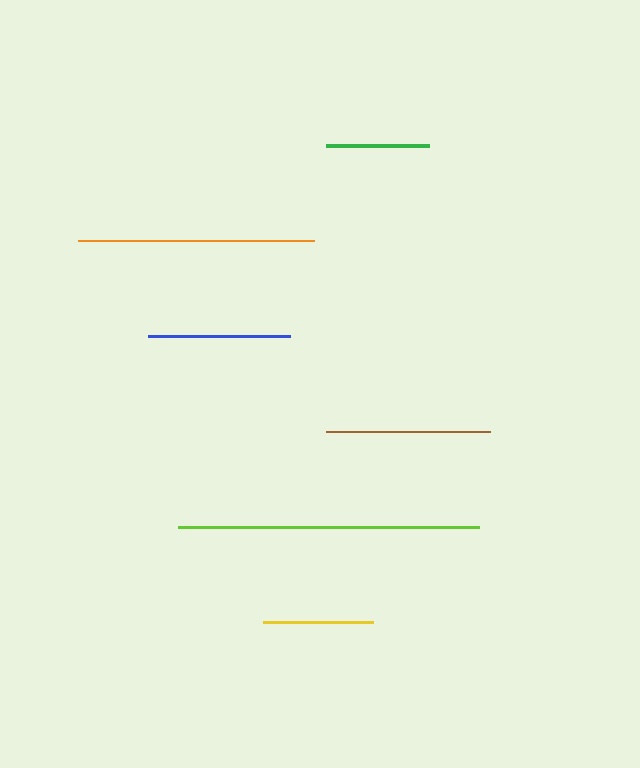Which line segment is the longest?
The lime line is the longest at approximately 301 pixels.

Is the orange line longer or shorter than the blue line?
The orange line is longer than the blue line.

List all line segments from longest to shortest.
From longest to shortest: lime, orange, brown, blue, yellow, green.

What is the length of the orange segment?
The orange segment is approximately 237 pixels long.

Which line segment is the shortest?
The green line is the shortest at approximately 103 pixels.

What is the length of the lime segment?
The lime segment is approximately 301 pixels long.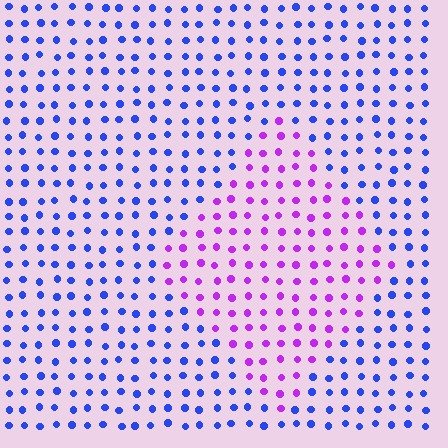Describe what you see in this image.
The image is filled with small blue elements in a uniform arrangement. A diamond-shaped region is visible where the elements are tinted to a slightly different hue, forming a subtle color boundary.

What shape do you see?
I see a diamond.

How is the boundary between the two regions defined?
The boundary is defined purely by a slight shift in hue (about 57 degrees). Spacing, size, and orientation are identical on both sides.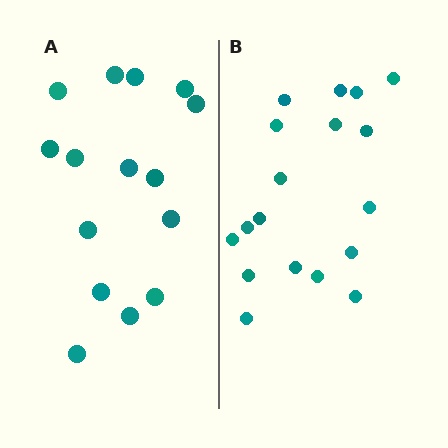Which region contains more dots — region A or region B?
Region B (the right region) has more dots.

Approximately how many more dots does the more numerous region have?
Region B has just a few more — roughly 2 or 3 more dots than region A.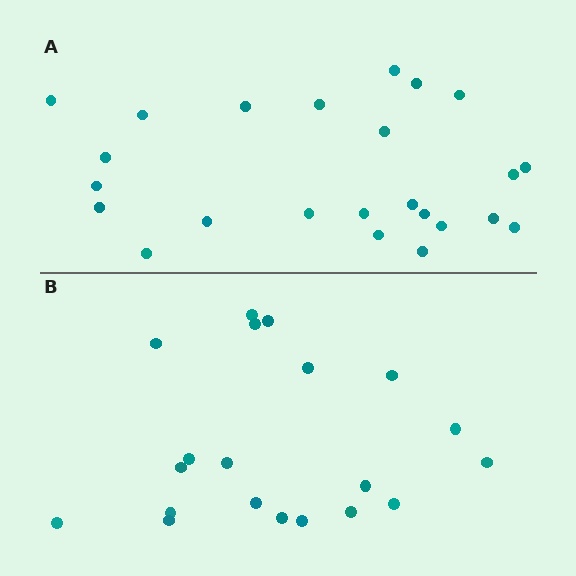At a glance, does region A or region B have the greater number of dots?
Region A (the top region) has more dots.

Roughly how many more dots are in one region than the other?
Region A has about 4 more dots than region B.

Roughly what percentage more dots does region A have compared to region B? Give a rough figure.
About 20% more.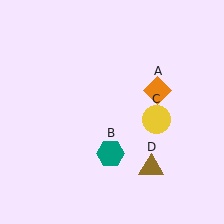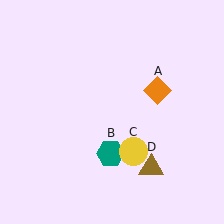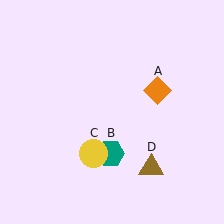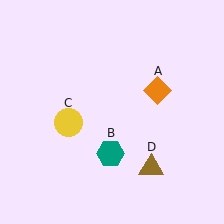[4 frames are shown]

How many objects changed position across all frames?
1 object changed position: yellow circle (object C).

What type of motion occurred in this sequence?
The yellow circle (object C) rotated clockwise around the center of the scene.